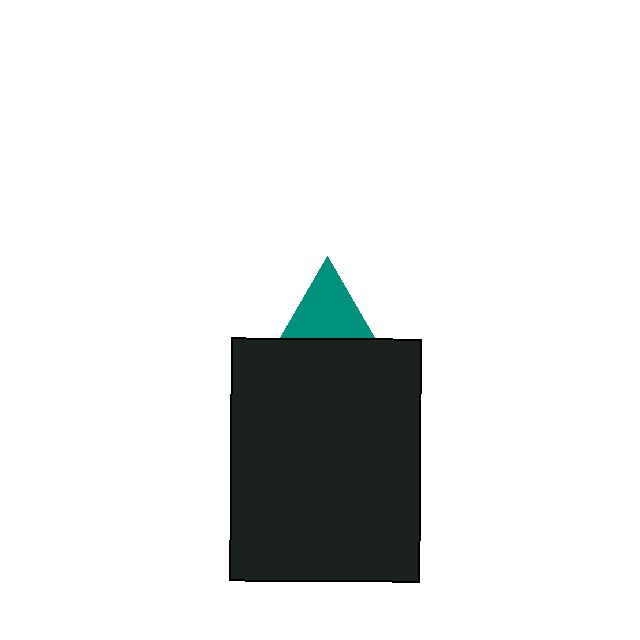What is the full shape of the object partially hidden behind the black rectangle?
The partially hidden object is a teal triangle.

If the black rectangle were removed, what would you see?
You would see the complete teal triangle.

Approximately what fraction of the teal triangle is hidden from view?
Roughly 50% of the teal triangle is hidden behind the black rectangle.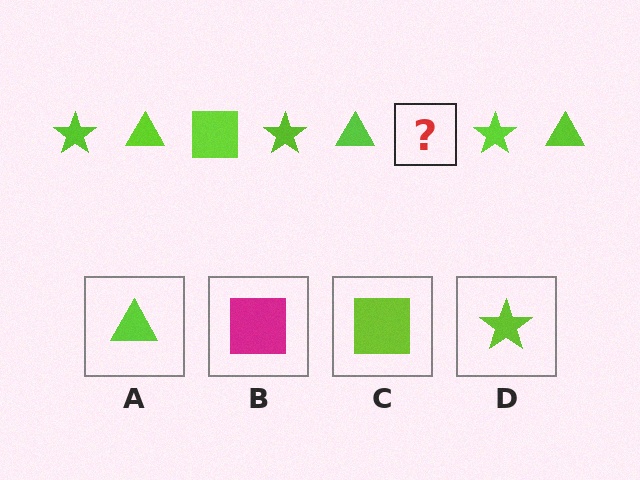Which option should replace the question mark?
Option C.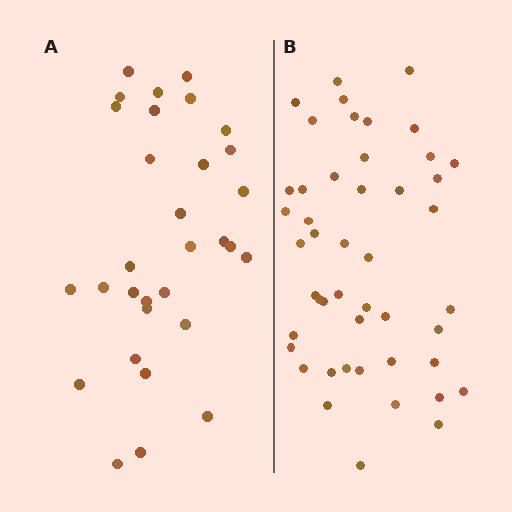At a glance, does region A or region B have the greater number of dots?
Region B (the right region) has more dots.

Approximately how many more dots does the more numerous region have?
Region B has approximately 15 more dots than region A.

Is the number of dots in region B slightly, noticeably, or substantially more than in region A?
Region B has substantially more. The ratio is roughly 1.5 to 1.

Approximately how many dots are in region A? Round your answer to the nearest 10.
About 30 dots. (The exact count is 31, which rounds to 30.)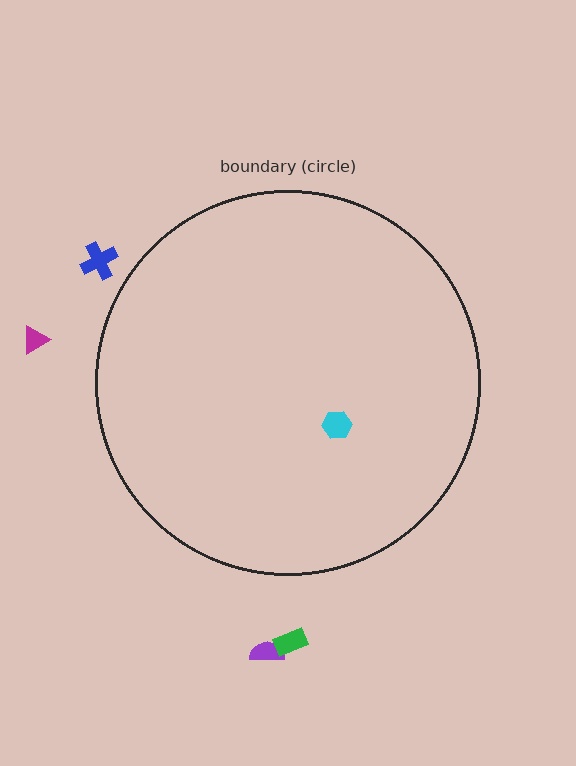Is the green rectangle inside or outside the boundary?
Outside.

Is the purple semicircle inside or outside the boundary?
Outside.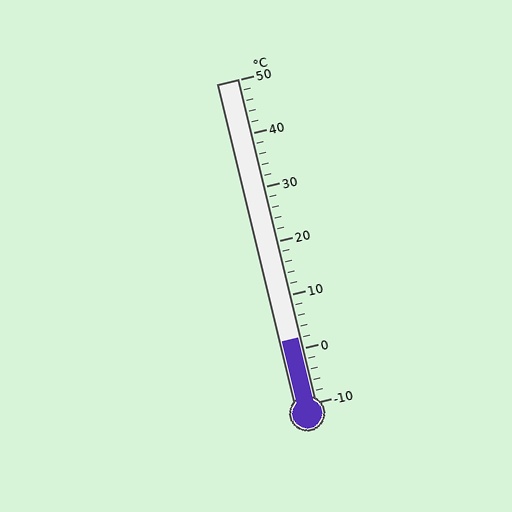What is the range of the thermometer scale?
The thermometer scale ranges from -10°C to 50°C.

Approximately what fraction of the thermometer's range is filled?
The thermometer is filled to approximately 20% of its range.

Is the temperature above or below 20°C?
The temperature is below 20°C.